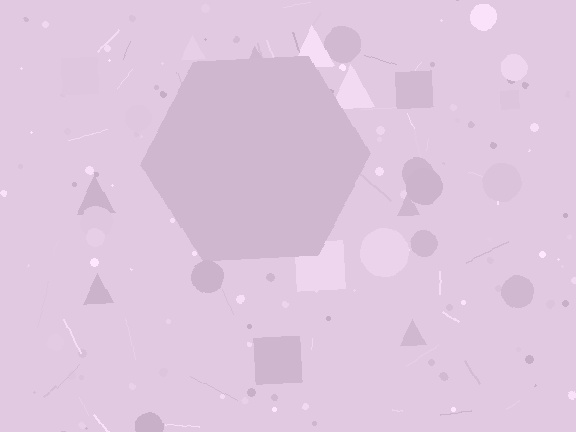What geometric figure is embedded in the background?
A hexagon is embedded in the background.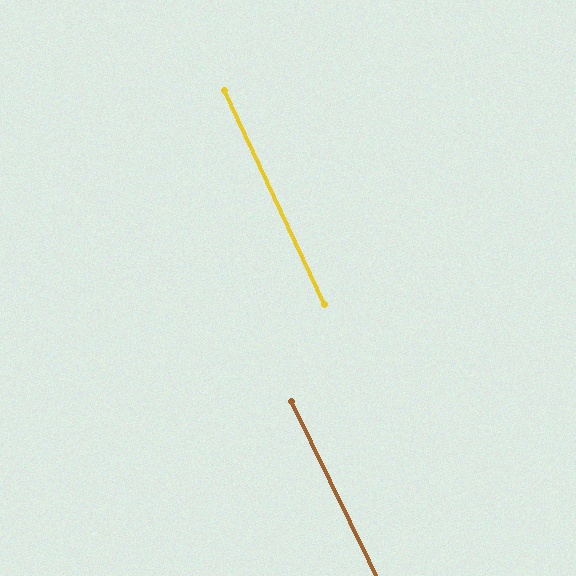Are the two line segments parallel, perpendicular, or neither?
Parallel — their directions differ by only 1.0°.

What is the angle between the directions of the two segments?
Approximately 1 degree.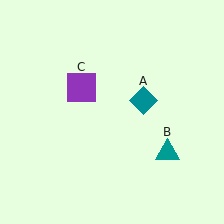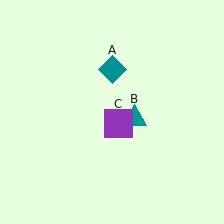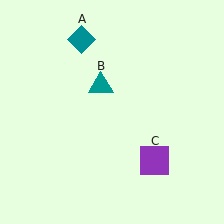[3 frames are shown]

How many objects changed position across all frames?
3 objects changed position: teal diamond (object A), teal triangle (object B), purple square (object C).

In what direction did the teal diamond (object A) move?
The teal diamond (object A) moved up and to the left.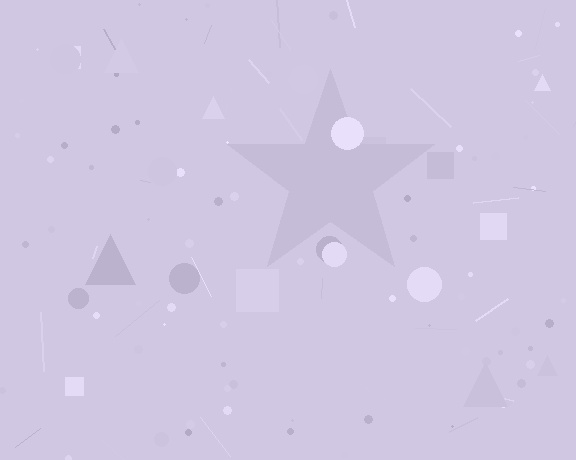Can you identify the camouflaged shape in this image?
The camouflaged shape is a star.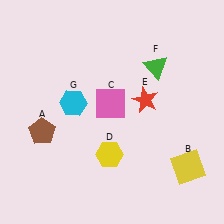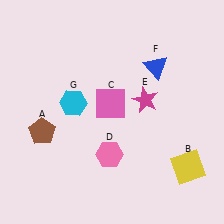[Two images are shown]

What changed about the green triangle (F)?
In Image 1, F is green. In Image 2, it changed to blue.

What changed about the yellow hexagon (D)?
In Image 1, D is yellow. In Image 2, it changed to pink.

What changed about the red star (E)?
In Image 1, E is red. In Image 2, it changed to magenta.